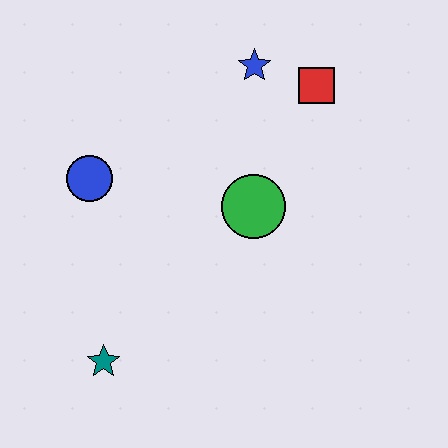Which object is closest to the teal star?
The blue circle is closest to the teal star.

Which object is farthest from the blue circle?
The red square is farthest from the blue circle.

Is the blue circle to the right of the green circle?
No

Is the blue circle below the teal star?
No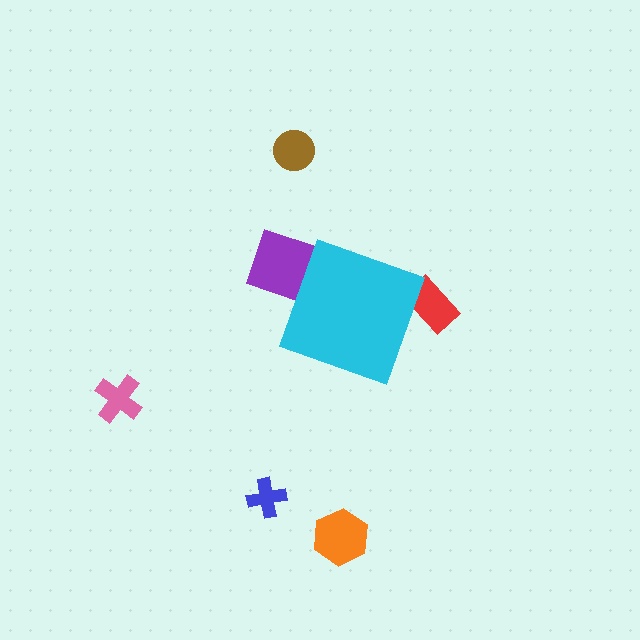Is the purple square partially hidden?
Yes, the purple square is partially hidden behind the cyan diamond.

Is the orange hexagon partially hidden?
No, the orange hexagon is fully visible.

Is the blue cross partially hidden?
No, the blue cross is fully visible.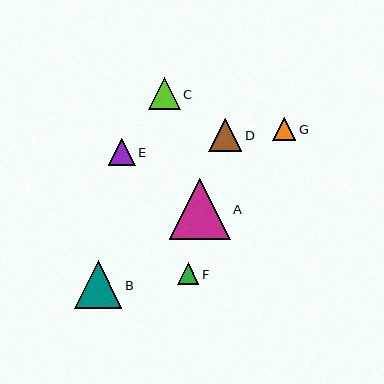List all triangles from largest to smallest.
From largest to smallest: A, B, D, C, E, G, F.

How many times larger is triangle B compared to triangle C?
Triangle B is approximately 1.5 times the size of triangle C.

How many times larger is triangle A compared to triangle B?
Triangle A is approximately 1.3 times the size of triangle B.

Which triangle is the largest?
Triangle A is the largest with a size of approximately 61 pixels.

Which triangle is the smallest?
Triangle F is the smallest with a size of approximately 22 pixels.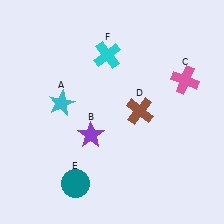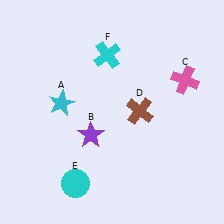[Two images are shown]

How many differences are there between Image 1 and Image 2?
There is 1 difference between the two images.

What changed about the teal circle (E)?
In Image 1, E is teal. In Image 2, it changed to cyan.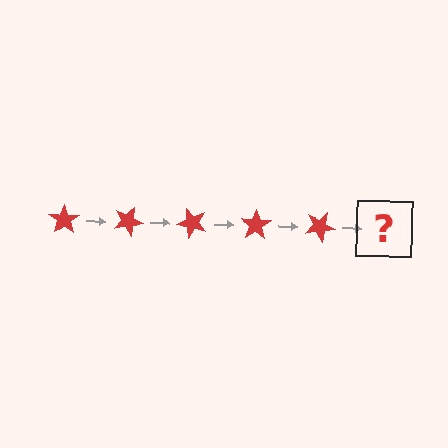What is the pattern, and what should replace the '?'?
The pattern is that the star rotates 25 degrees each step. The '?' should be a red star rotated 125 degrees.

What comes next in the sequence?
The next element should be a red star rotated 125 degrees.